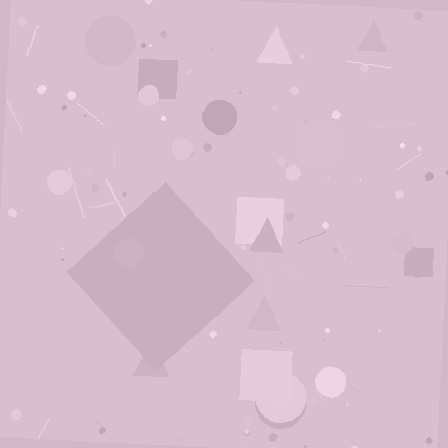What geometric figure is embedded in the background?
A diamond is embedded in the background.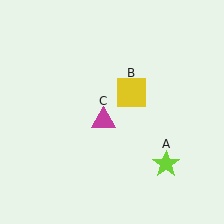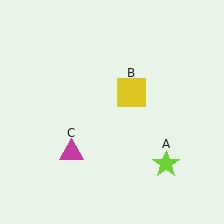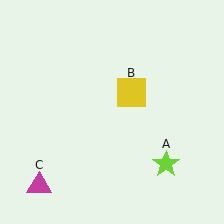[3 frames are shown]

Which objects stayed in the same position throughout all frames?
Lime star (object A) and yellow square (object B) remained stationary.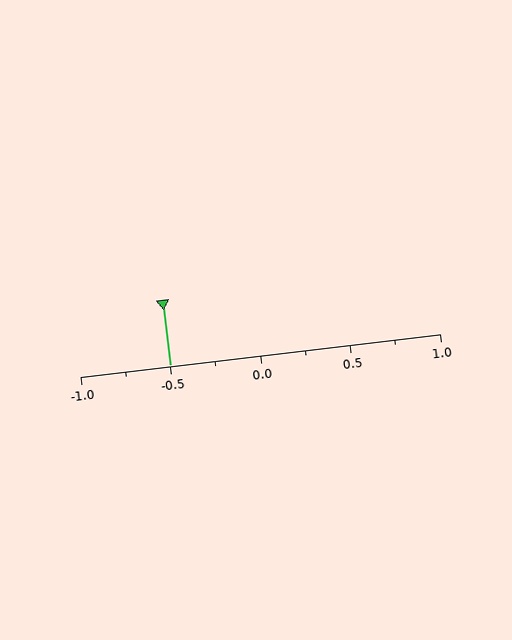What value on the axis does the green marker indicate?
The marker indicates approximately -0.5.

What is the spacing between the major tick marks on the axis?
The major ticks are spaced 0.5 apart.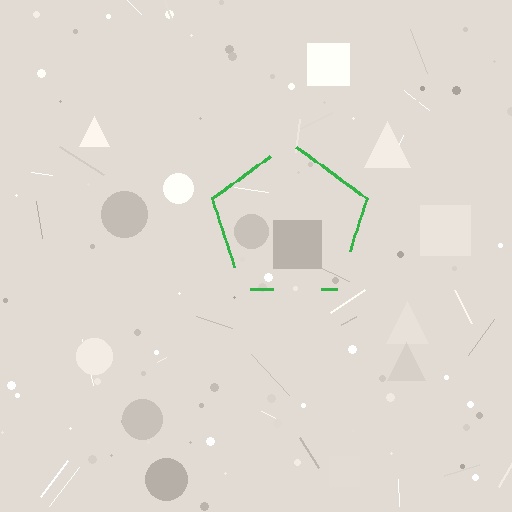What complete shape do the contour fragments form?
The contour fragments form a pentagon.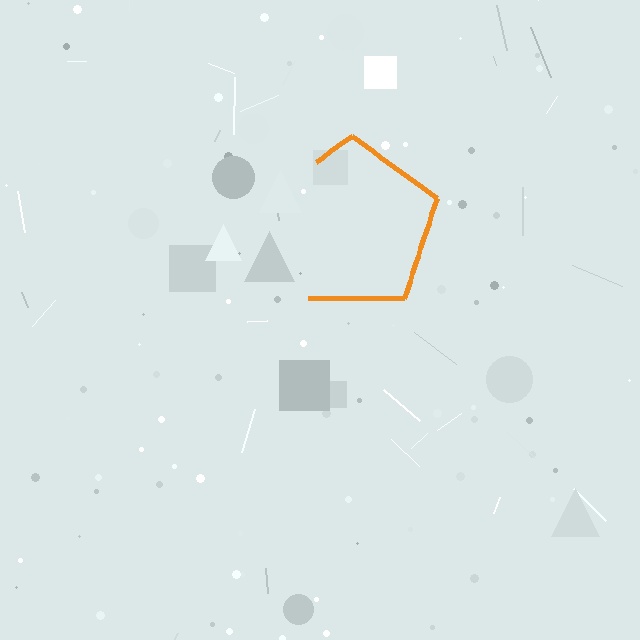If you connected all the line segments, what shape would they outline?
They would outline a pentagon.